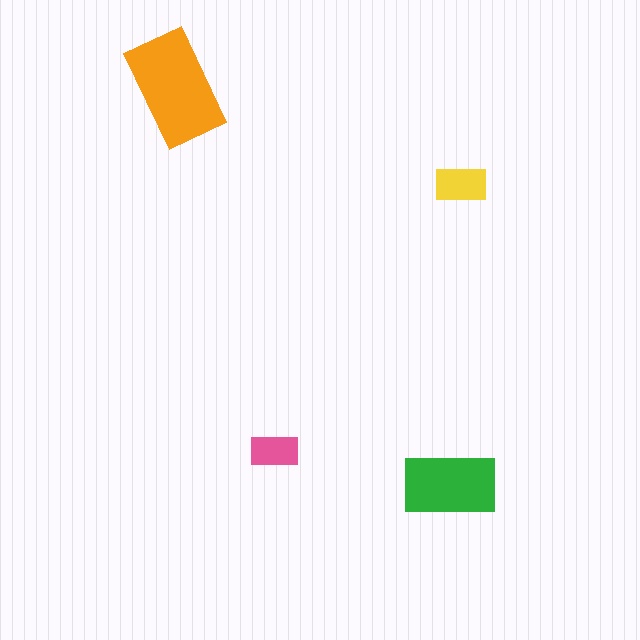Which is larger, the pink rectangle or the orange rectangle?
The orange one.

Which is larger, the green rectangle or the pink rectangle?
The green one.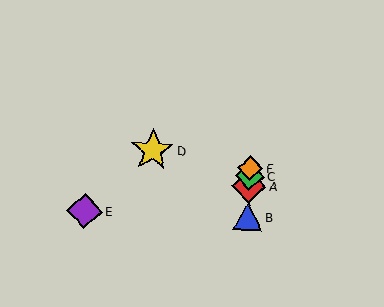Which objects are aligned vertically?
Objects A, B, C, F are aligned vertically.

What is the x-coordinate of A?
Object A is at x≈249.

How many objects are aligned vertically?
4 objects (A, B, C, F) are aligned vertically.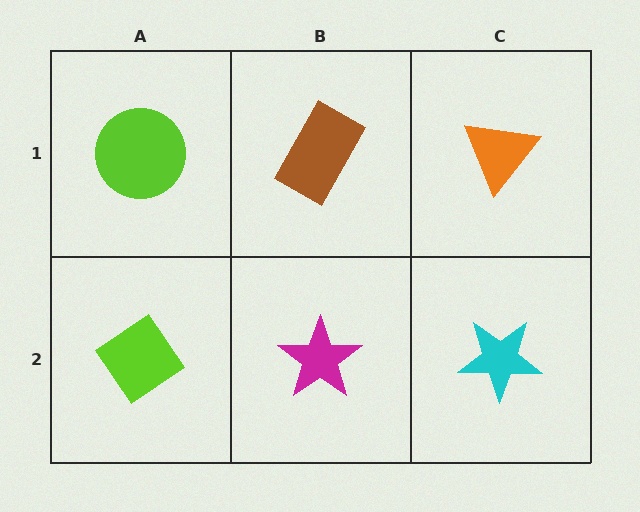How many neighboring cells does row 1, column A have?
2.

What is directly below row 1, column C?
A cyan star.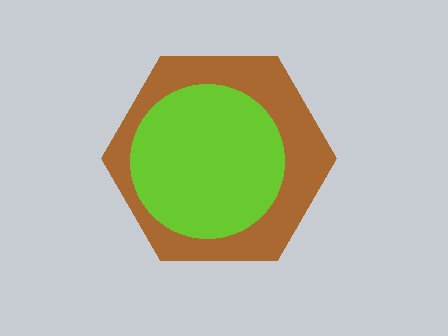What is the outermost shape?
The brown hexagon.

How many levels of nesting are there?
2.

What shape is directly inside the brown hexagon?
The lime circle.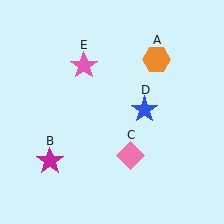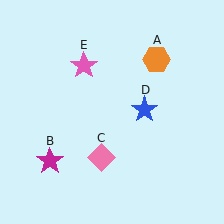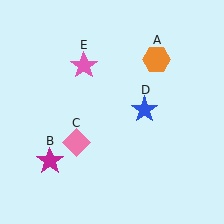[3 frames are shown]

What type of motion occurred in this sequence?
The pink diamond (object C) rotated clockwise around the center of the scene.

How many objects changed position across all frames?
1 object changed position: pink diamond (object C).